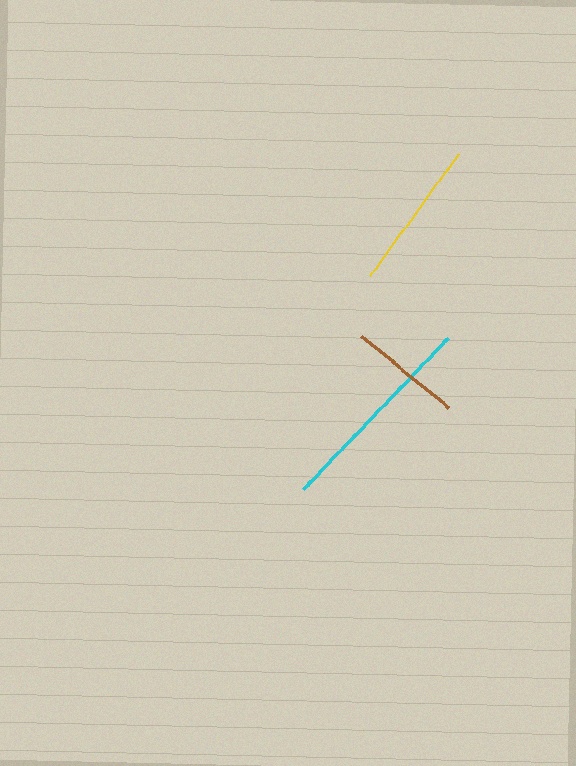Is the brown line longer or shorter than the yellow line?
The yellow line is longer than the brown line.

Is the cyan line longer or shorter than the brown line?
The cyan line is longer than the brown line.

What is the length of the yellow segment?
The yellow segment is approximately 151 pixels long.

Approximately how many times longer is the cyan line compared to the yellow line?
The cyan line is approximately 1.4 times the length of the yellow line.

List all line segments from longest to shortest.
From longest to shortest: cyan, yellow, brown.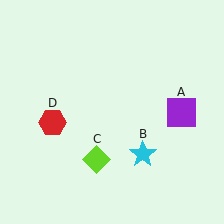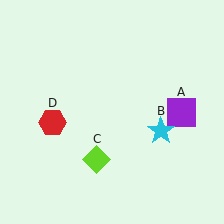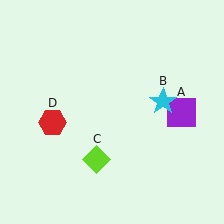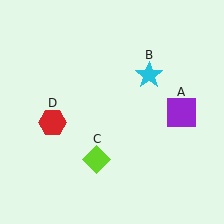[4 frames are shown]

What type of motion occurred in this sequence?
The cyan star (object B) rotated counterclockwise around the center of the scene.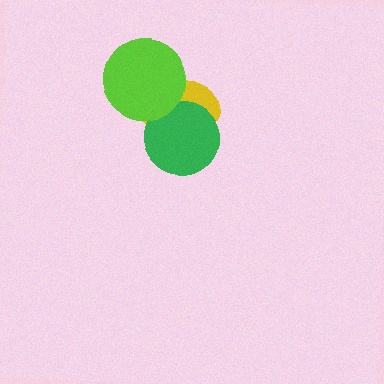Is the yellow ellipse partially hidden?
Yes, it is partially covered by another shape.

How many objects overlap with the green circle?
2 objects overlap with the green circle.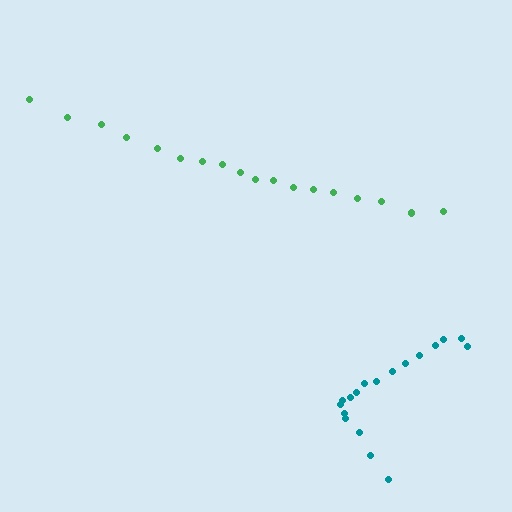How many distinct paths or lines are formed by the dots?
There are 2 distinct paths.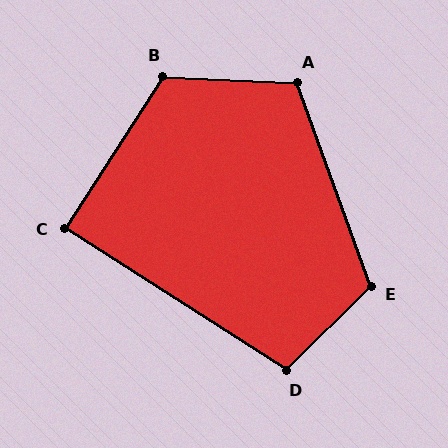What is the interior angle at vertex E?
Approximately 115 degrees (obtuse).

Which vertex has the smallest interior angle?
C, at approximately 90 degrees.